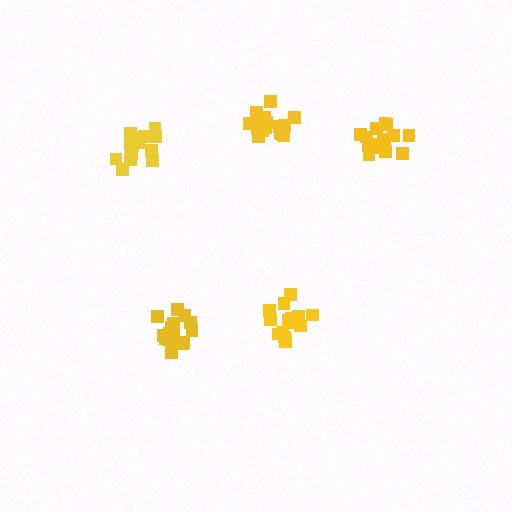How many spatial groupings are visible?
There are 5 spatial groupings.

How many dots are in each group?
Group 1: 15 dots, Group 2: 17 dots, Group 3: 17 dots, Group 4: 16 dots, Group 5: 18 dots (83 total).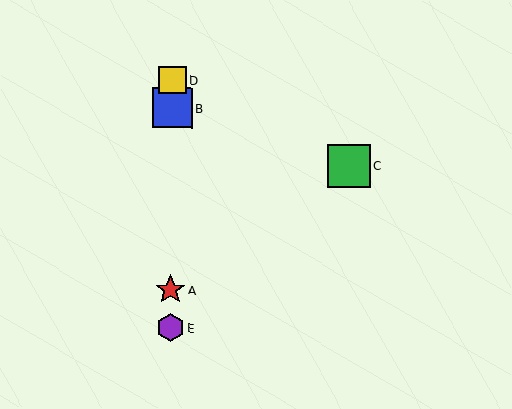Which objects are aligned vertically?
Objects A, B, D, E are aligned vertically.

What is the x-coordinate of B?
Object B is at x≈172.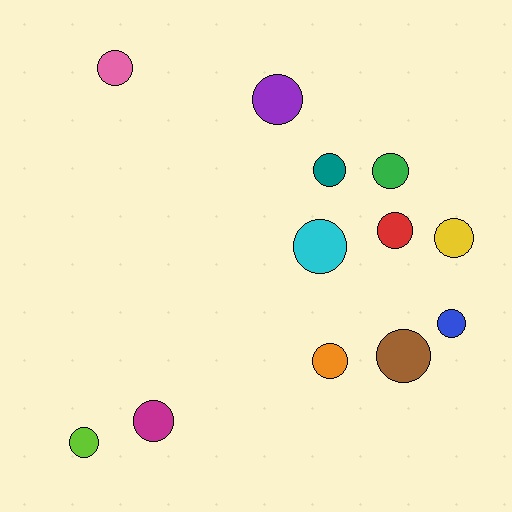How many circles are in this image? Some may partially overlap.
There are 12 circles.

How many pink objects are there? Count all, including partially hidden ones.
There is 1 pink object.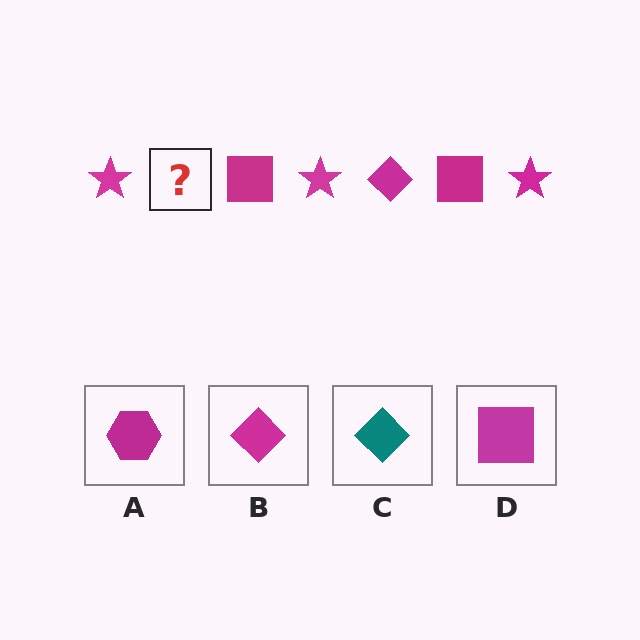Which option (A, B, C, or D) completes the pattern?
B.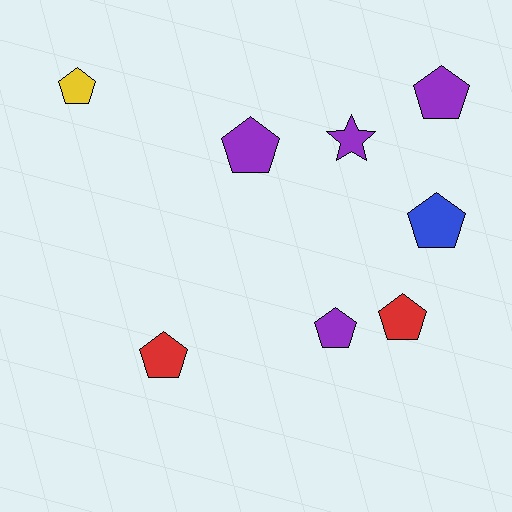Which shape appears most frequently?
Pentagon, with 7 objects.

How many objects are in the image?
There are 8 objects.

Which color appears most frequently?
Purple, with 4 objects.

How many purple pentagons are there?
There are 3 purple pentagons.